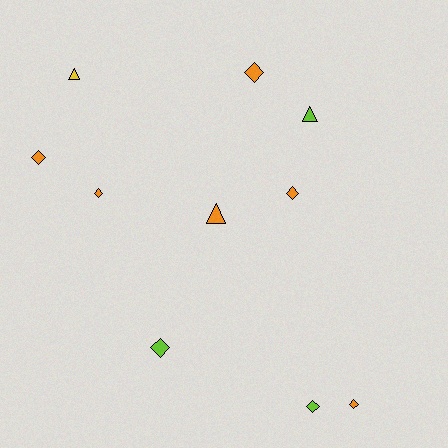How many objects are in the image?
There are 10 objects.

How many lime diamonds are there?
There are 2 lime diamonds.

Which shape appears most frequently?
Diamond, with 7 objects.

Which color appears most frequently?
Orange, with 6 objects.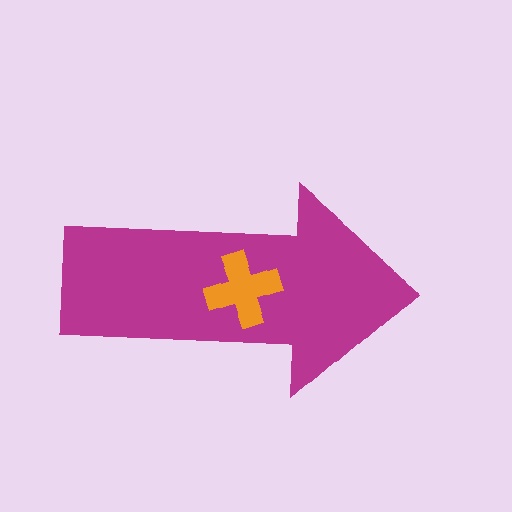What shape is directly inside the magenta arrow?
The orange cross.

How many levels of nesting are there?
2.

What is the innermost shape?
The orange cross.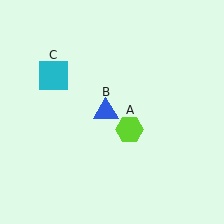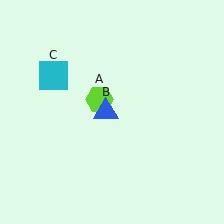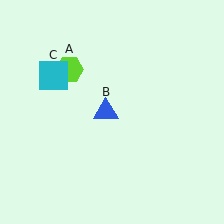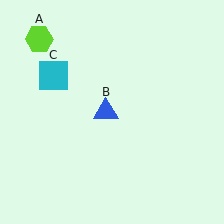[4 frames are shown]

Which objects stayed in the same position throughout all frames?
Blue triangle (object B) and cyan square (object C) remained stationary.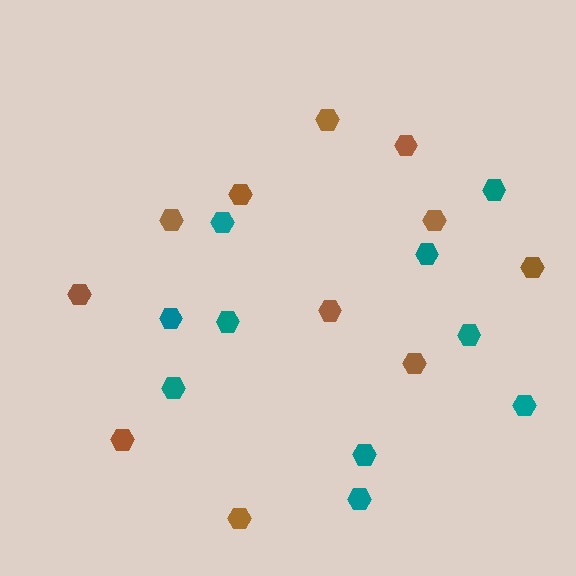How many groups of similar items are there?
There are 2 groups: one group of teal hexagons (10) and one group of brown hexagons (11).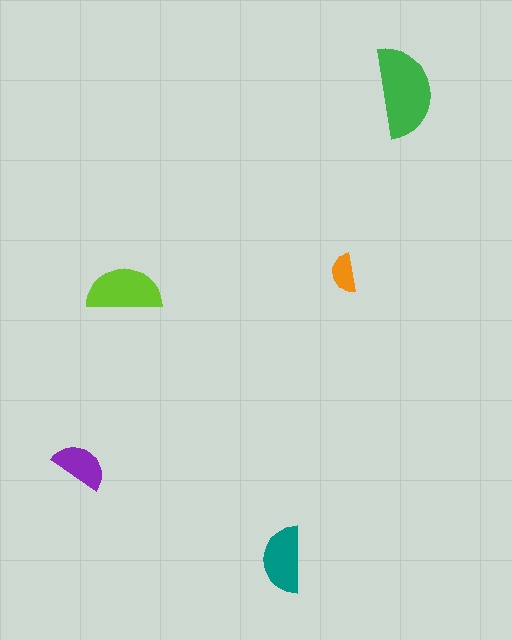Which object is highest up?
The green semicircle is topmost.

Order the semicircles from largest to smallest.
the green one, the lime one, the teal one, the purple one, the orange one.